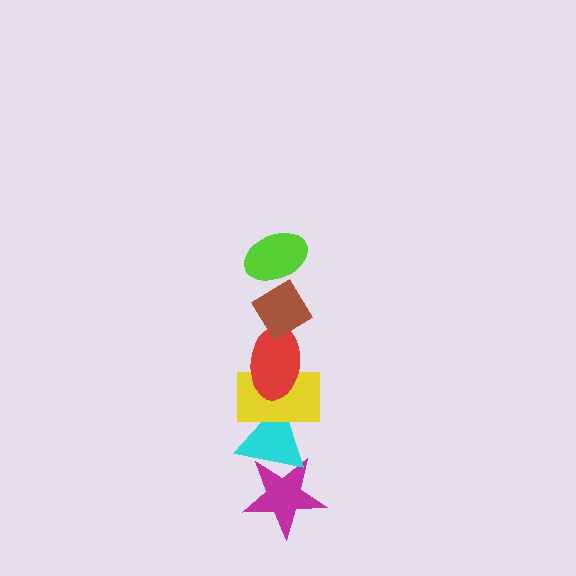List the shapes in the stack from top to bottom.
From top to bottom: the lime ellipse, the brown diamond, the red ellipse, the yellow rectangle, the cyan triangle, the magenta star.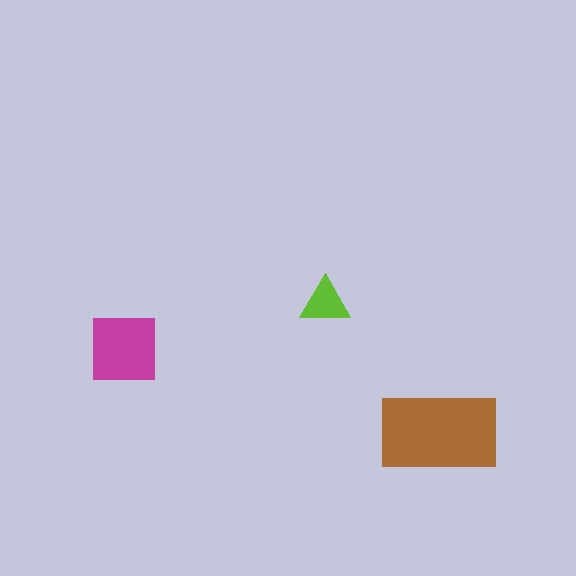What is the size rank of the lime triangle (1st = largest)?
3rd.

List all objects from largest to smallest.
The brown rectangle, the magenta square, the lime triangle.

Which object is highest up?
The lime triangle is topmost.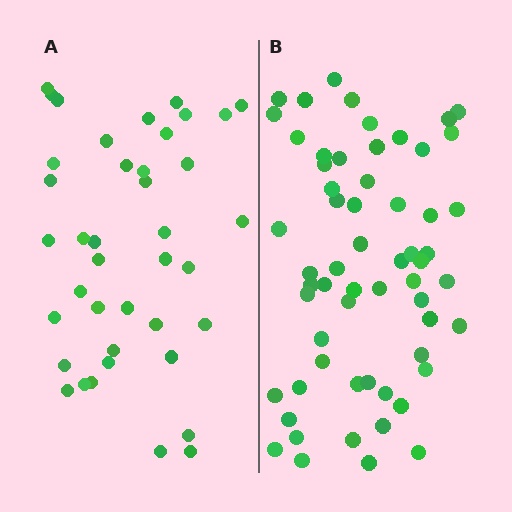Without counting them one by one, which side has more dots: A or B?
Region B (the right region) has more dots.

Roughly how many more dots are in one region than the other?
Region B has approximately 20 more dots than region A.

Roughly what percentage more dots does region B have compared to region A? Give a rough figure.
About 50% more.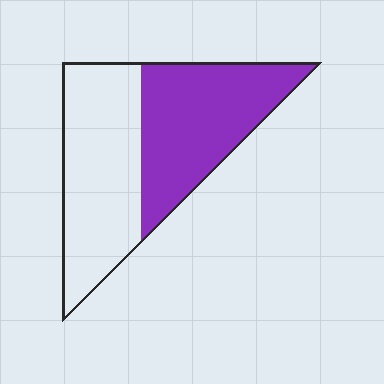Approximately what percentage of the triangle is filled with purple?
Approximately 50%.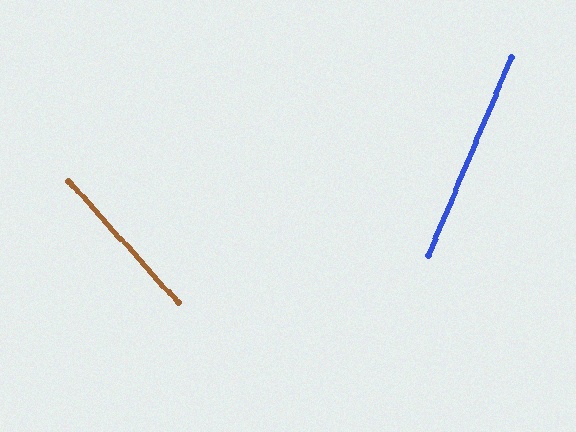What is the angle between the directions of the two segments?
Approximately 65 degrees.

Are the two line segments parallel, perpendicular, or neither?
Neither parallel nor perpendicular — they differ by about 65°.